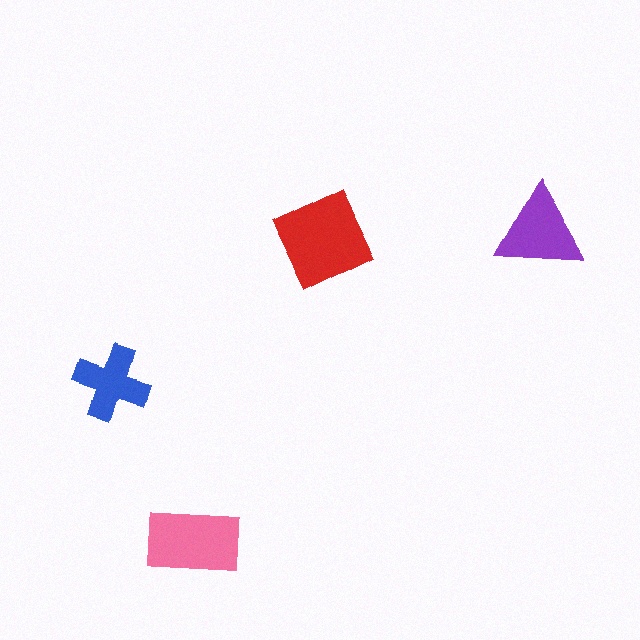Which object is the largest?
The red diamond.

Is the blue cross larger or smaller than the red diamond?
Smaller.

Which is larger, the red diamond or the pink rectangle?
The red diamond.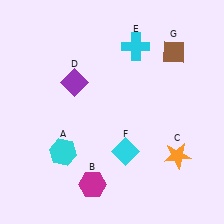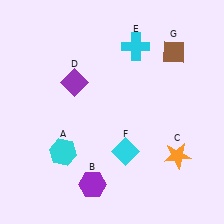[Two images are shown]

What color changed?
The hexagon (B) changed from magenta in Image 1 to purple in Image 2.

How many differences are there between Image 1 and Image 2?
There is 1 difference between the two images.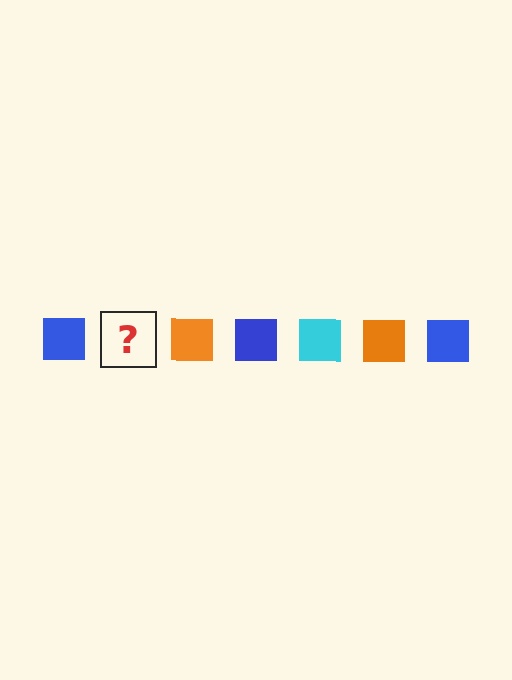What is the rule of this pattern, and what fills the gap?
The rule is that the pattern cycles through blue, cyan, orange squares. The gap should be filled with a cyan square.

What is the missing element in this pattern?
The missing element is a cyan square.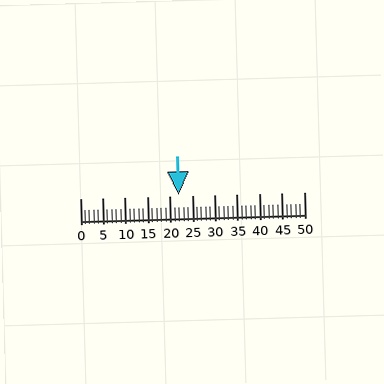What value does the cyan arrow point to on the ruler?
The cyan arrow points to approximately 22.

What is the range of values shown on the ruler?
The ruler shows values from 0 to 50.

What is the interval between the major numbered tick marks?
The major tick marks are spaced 5 units apart.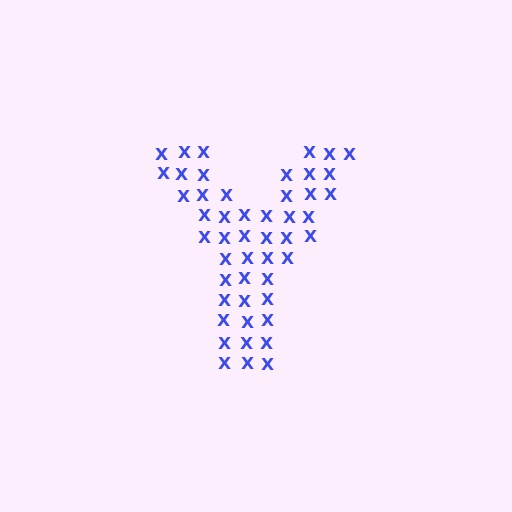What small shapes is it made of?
It is made of small letter X's.